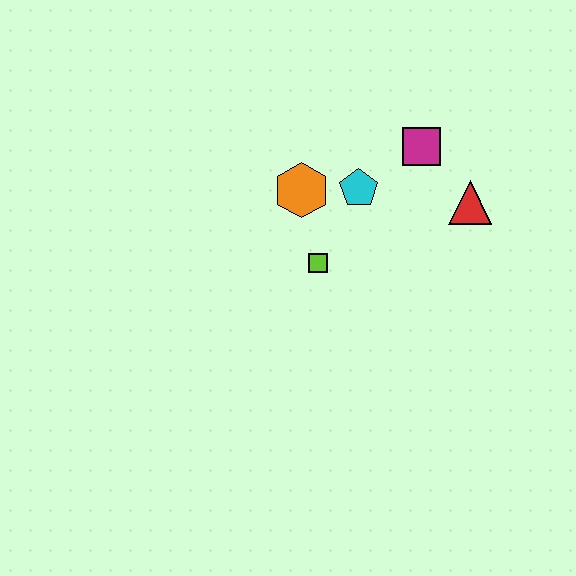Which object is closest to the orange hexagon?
The cyan pentagon is closest to the orange hexagon.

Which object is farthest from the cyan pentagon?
The red triangle is farthest from the cyan pentagon.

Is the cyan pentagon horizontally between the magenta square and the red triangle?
No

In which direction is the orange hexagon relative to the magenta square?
The orange hexagon is to the left of the magenta square.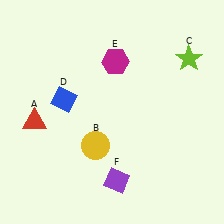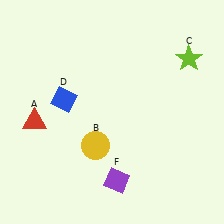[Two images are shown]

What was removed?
The magenta hexagon (E) was removed in Image 2.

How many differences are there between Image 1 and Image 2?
There is 1 difference between the two images.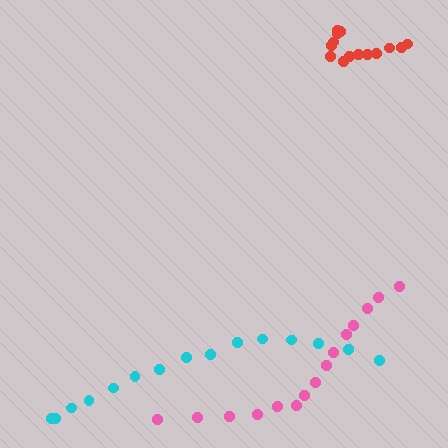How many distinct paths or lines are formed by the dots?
There are 3 distinct paths.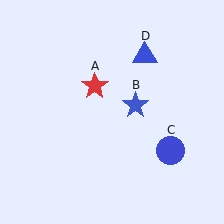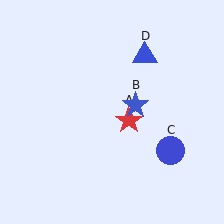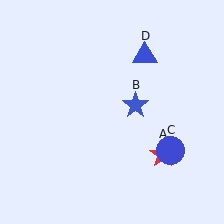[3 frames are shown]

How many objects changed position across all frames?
1 object changed position: red star (object A).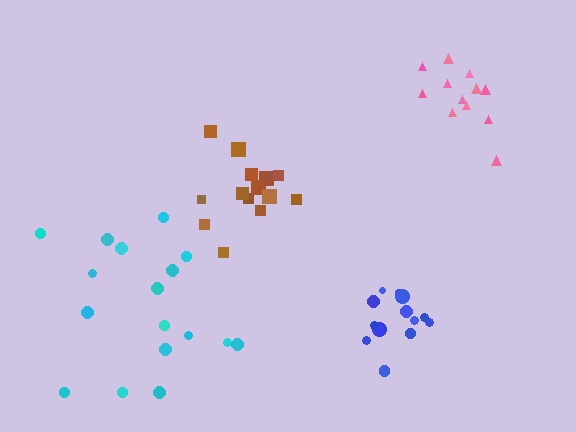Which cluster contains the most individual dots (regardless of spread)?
Cyan (17).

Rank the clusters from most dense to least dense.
pink, blue, brown, cyan.